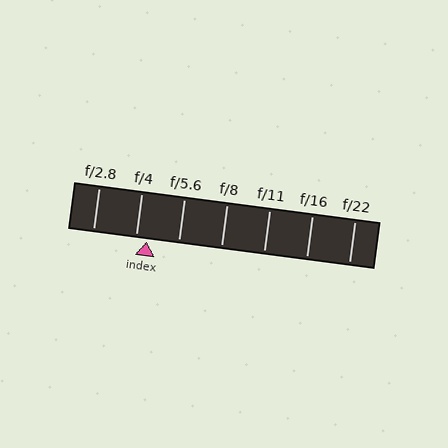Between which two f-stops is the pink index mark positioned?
The index mark is between f/4 and f/5.6.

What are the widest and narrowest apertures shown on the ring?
The widest aperture shown is f/2.8 and the narrowest is f/22.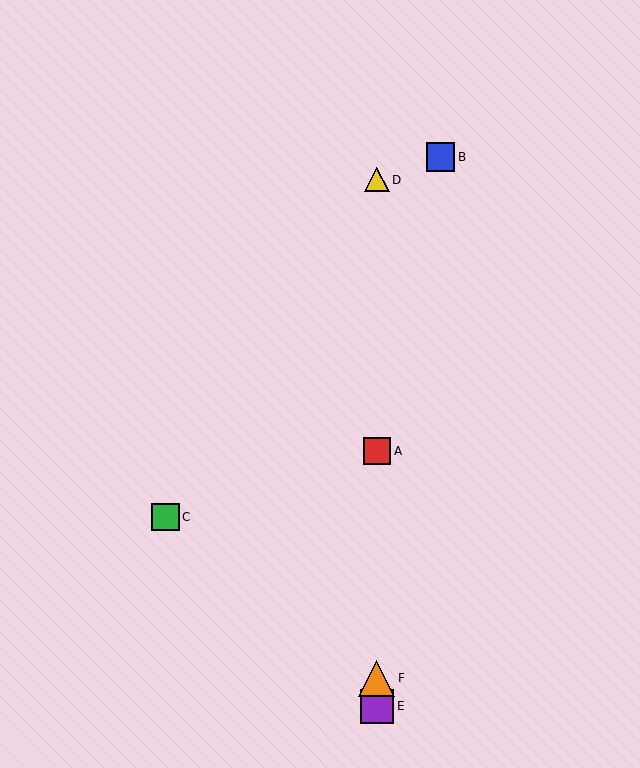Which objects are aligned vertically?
Objects A, D, E, F are aligned vertically.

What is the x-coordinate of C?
Object C is at x≈166.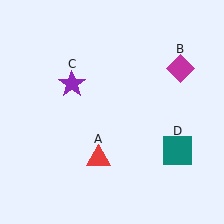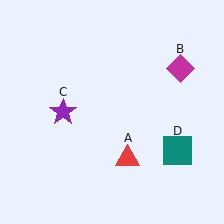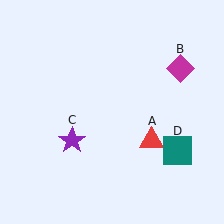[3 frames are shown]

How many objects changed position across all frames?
2 objects changed position: red triangle (object A), purple star (object C).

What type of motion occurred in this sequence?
The red triangle (object A), purple star (object C) rotated counterclockwise around the center of the scene.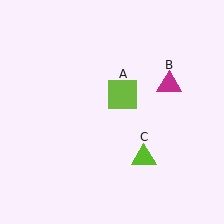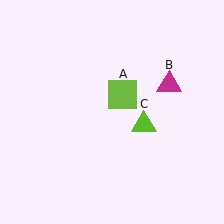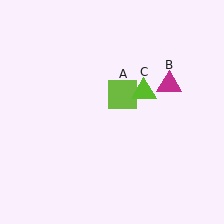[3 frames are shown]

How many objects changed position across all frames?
1 object changed position: lime triangle (object C).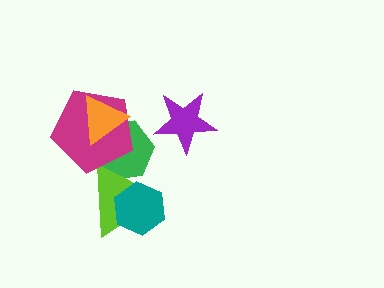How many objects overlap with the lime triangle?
3 objects overlap with the lime triangle.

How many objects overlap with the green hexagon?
3 objects overlap with the green hexagon.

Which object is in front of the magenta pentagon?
The orange triangle is in front of the magenta pentagon.